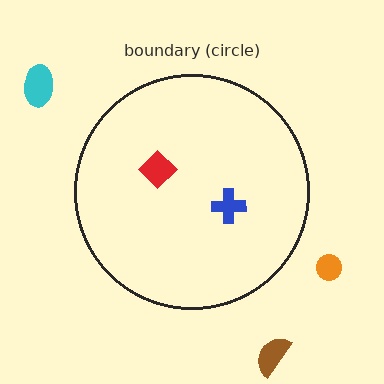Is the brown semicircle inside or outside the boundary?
Outside.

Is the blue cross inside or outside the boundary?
Inside.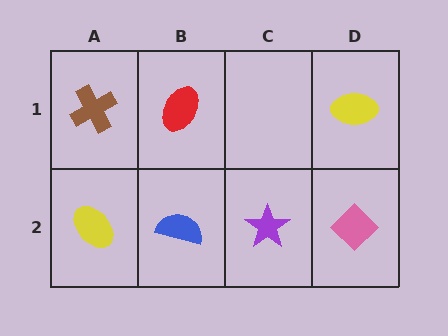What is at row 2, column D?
A pink diamond.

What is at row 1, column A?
A brown cross.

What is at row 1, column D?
A yellow ellipse.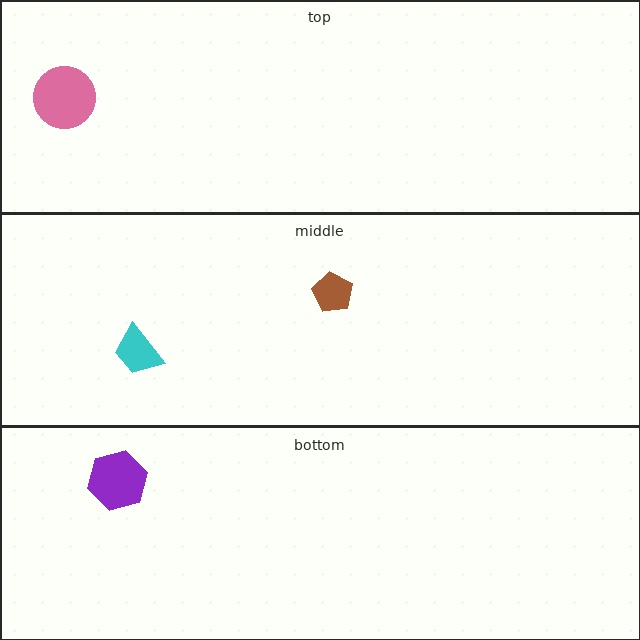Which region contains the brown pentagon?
The middle region.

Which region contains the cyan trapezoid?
The middle region.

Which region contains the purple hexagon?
The bottom region.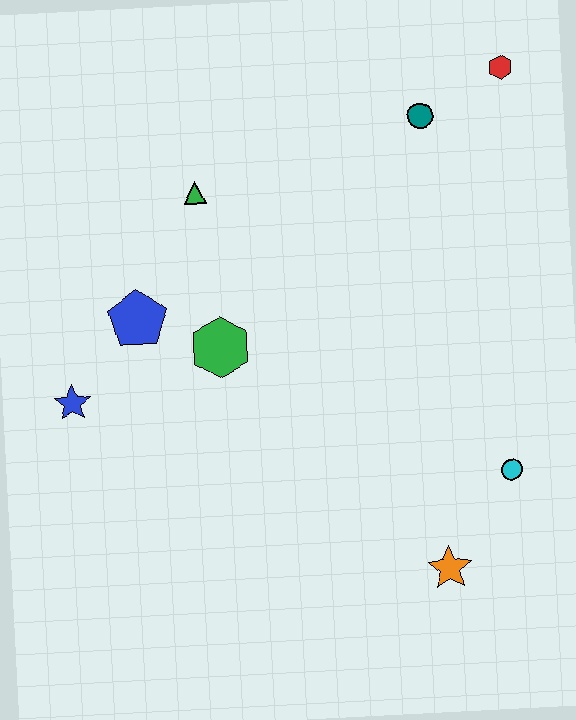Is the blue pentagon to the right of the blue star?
Yes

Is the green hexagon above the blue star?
Yes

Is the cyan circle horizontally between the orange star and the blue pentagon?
No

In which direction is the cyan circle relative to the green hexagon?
The cyan circle is to the right of the green hexagon.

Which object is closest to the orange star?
The cyan circle is closest to the orange star.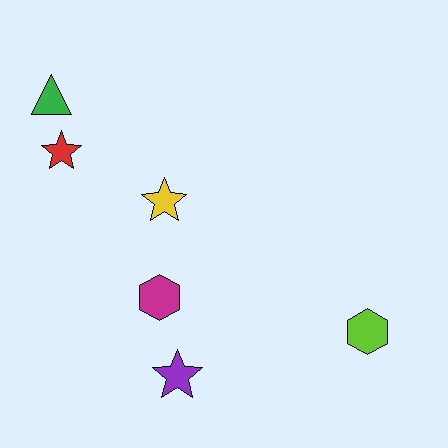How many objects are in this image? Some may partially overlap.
There are 6 objects.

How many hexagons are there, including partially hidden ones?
There are 2 hexagons.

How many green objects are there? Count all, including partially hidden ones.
There is 1 green object.